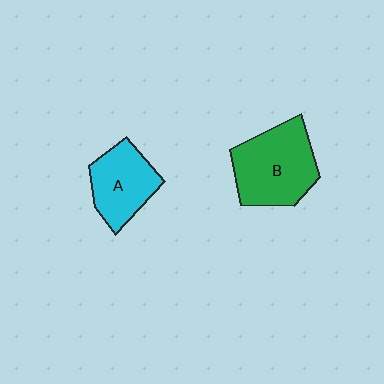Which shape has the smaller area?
Shape A (cyan).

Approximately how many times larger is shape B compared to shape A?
Approximately 1.4 times.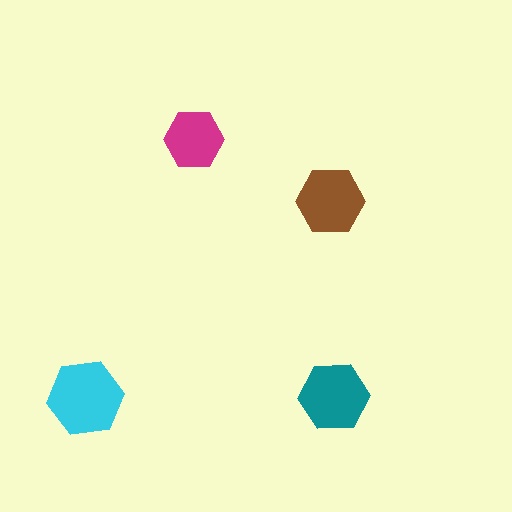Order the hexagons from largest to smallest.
the cyan one, the teal one, the brown one, the magenta one.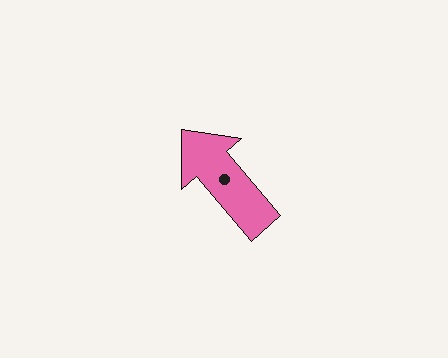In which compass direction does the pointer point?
Northwest.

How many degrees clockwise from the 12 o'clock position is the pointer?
Approximately 320 degrees.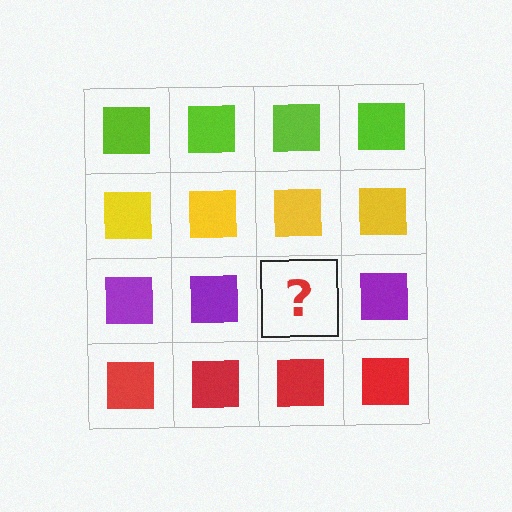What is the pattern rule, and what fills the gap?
The rule is that each row has a consistent color. The gap should be filled with a purple square.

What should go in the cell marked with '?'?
The missing cell should contain a purple square.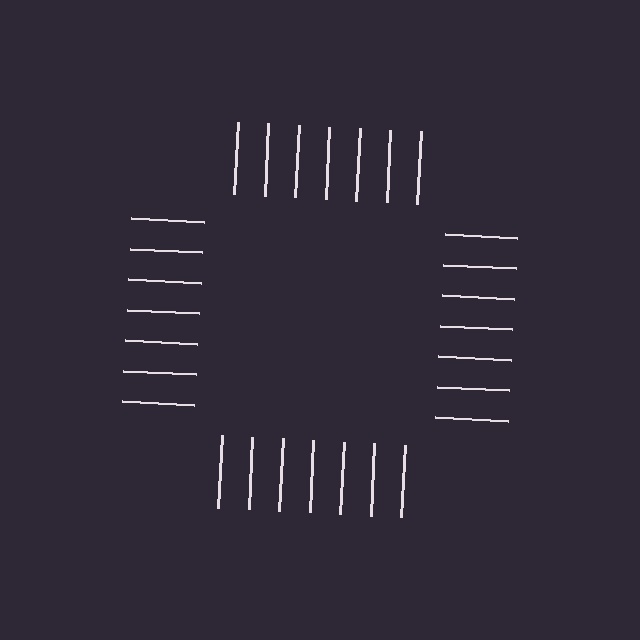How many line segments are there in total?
28 — 7 along each of the 4 edges.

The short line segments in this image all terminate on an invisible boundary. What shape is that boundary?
An illusory square — the line segments terminate on its edges but no continuous stroke is drawn.